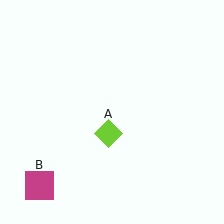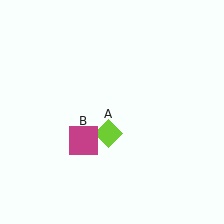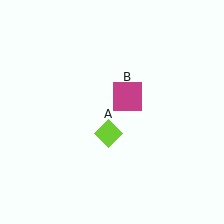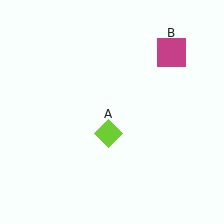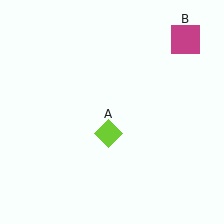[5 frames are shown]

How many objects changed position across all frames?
1 object changed position: magenta square (object B).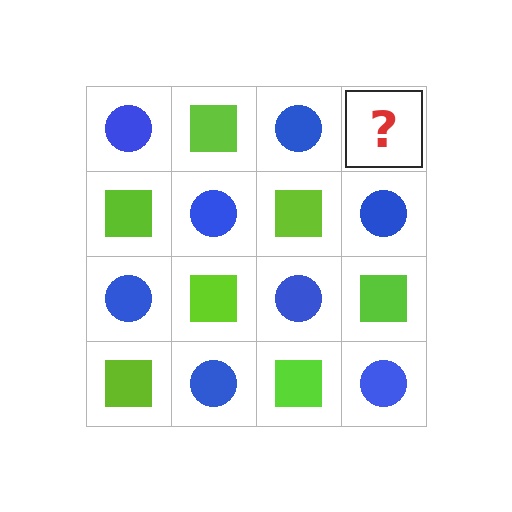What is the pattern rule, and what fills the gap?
The rule is that it alternates blue circle and lime square in a checkerboard pattern. The gap should be filled with a lime square.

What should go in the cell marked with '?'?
The missing cell should contain a lime square.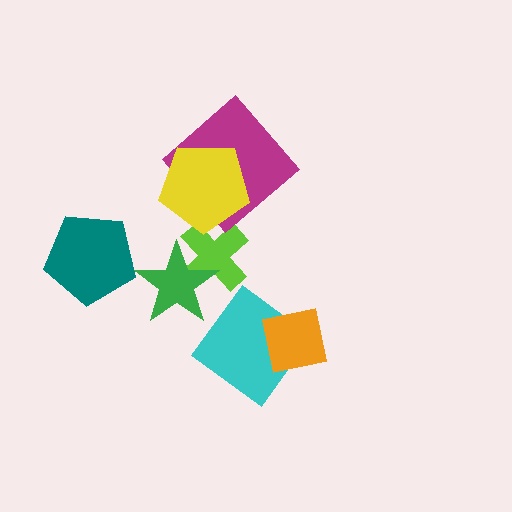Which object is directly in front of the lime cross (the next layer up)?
The green star is directly in front of the lime cross.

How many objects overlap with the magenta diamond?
1 object overlaps with the magenta diamond.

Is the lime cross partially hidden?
Yes, it is partially covered by another shape.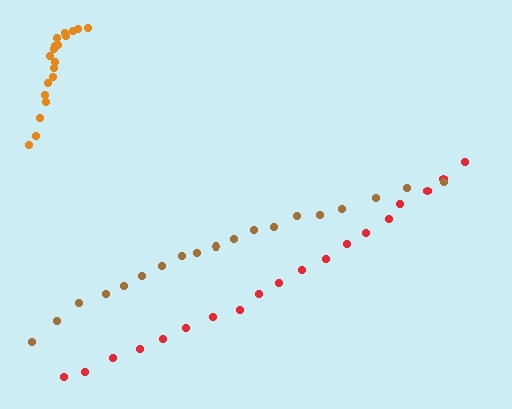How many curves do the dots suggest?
There are 3 distinct paths.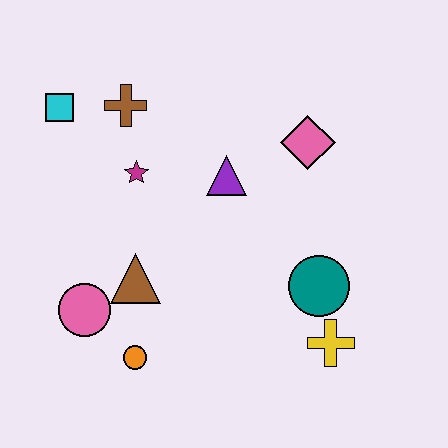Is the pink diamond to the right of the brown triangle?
Yes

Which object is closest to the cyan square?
The brown cross is closest to the cyan square.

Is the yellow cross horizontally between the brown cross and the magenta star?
No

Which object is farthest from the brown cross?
The yellow cross is farthest from the brown cross.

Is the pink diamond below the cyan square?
Yes